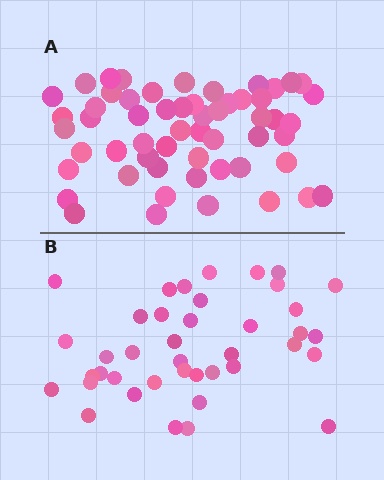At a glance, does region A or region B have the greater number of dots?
Region A (the top region) has more dots.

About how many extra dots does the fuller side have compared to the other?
Region A has approximately 15 more dots than region B.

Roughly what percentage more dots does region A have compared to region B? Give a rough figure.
About 40% more.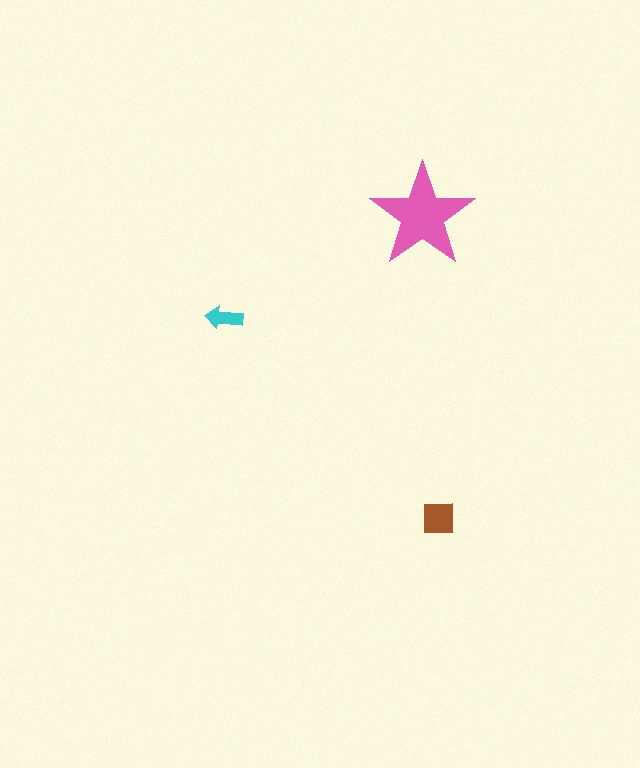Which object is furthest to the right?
The brown square is rightmost.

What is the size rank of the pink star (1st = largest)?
1st.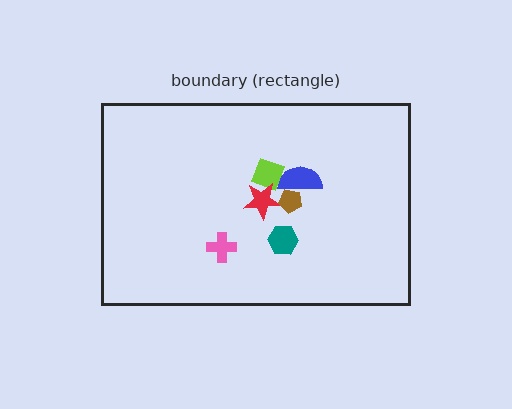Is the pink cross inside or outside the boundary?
Inside.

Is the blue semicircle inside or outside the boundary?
Inside.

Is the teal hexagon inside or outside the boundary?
Inside.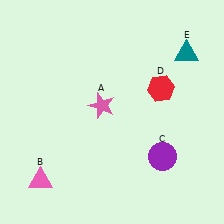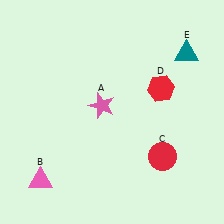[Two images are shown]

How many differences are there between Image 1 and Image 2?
There is 1 difference between the two images.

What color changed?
The circle (C) changed from purple in Image 1 to red in Image 2.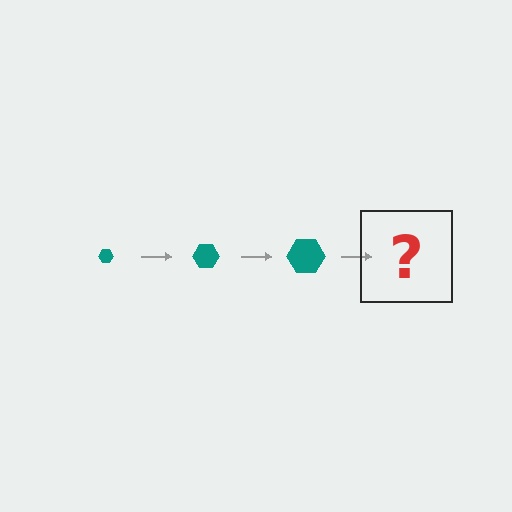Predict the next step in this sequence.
The next step is a teal hexagon, larger than the previous one.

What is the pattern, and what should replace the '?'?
The pattern is that the hexagon gets progressively larger each step. The '?' should be a teal hexagon, larger than the previous one.